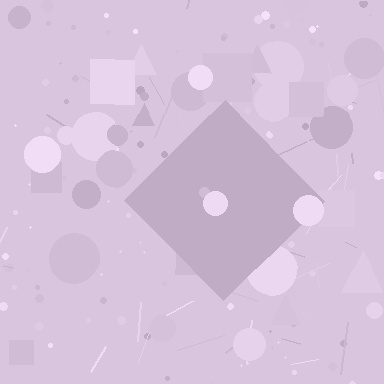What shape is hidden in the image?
A diamond is hidden in the image.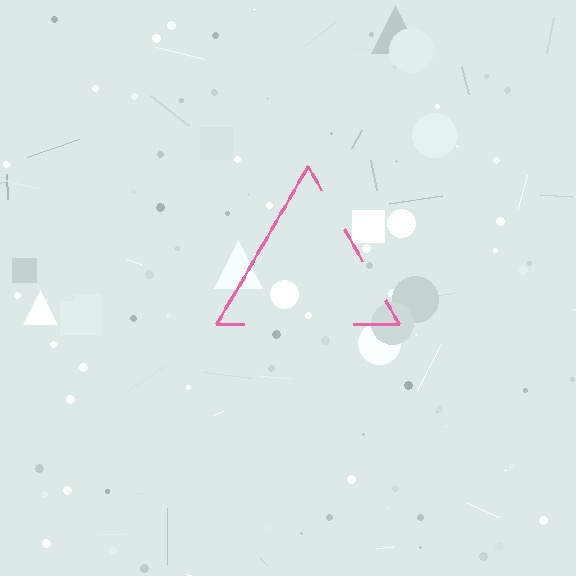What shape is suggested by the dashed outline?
The dashed outline suggests a triangle.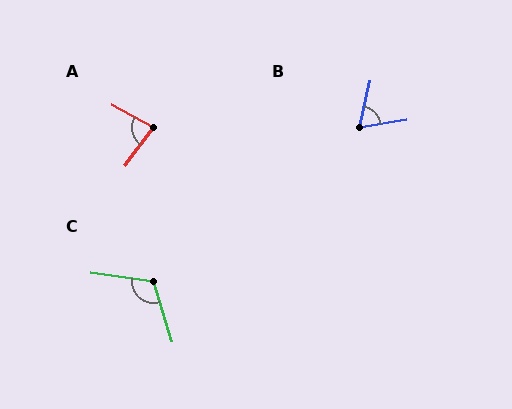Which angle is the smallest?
B, at approximately 68 degrees.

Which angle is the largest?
C, at approximately 115 degrees.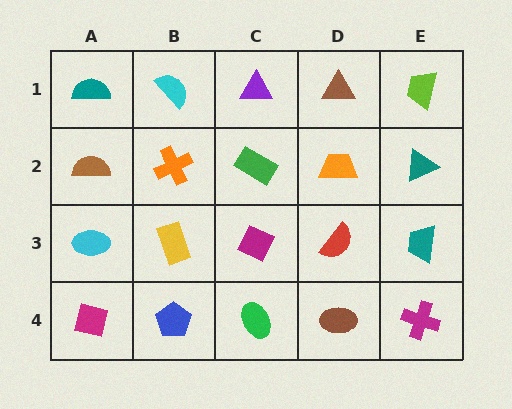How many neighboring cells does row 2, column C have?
4.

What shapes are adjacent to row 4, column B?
A yellow rectangle (row 3, column B), a magenta square (row 4, column A), a green ellipse (row 4, column C).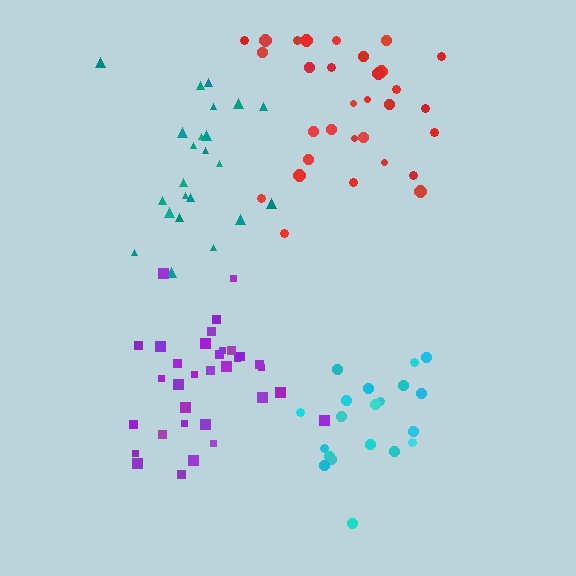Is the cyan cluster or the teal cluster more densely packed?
Cyan.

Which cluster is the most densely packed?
Purple.